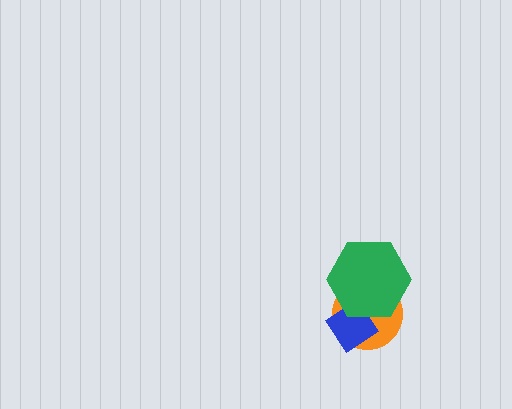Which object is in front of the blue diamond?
The green hexagon is in front of the blue diamond.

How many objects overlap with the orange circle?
2 objects overlap with the orange circle.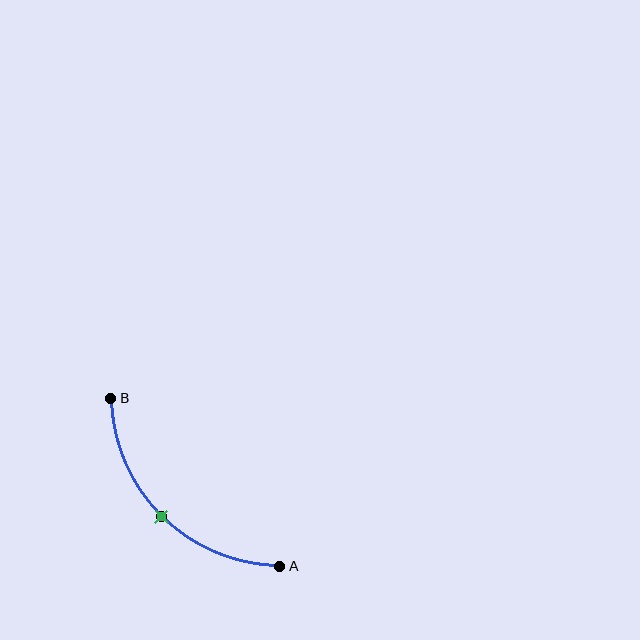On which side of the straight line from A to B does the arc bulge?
The arc bulges below and to the left of the straight line connecting A and B.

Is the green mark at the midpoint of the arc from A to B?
Yes. The green mark lies on the arc at equal arc-length from both A and B — it is the arc midpoint.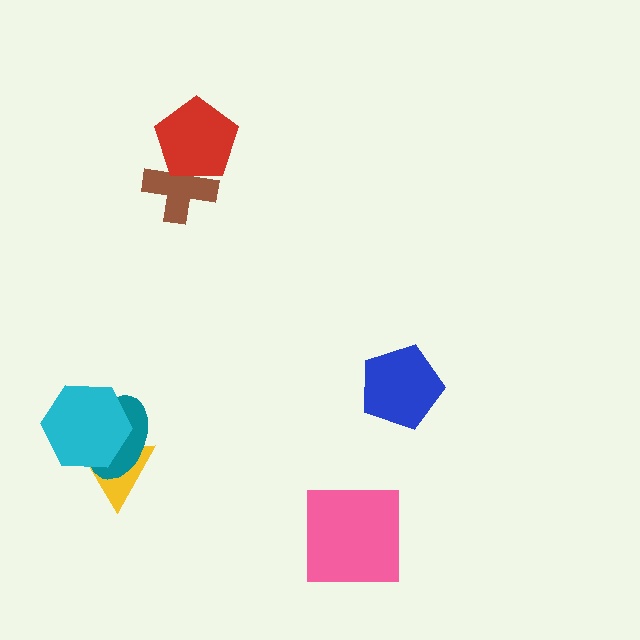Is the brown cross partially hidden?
Yes, it is partially covered by another shape.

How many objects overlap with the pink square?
0 objects overlap with the pink square.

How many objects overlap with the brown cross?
1 object overlaps with the brown cross.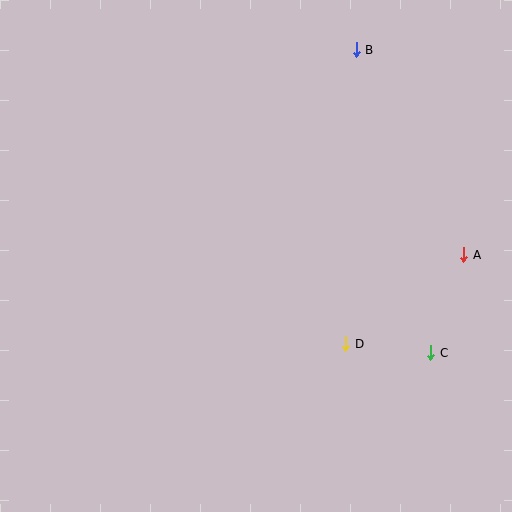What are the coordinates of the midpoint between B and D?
The midpoint between B and D is at (351, 197).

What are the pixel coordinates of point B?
Point B is at (356, 50).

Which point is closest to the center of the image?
Point D at (346, 344) is closest to the center.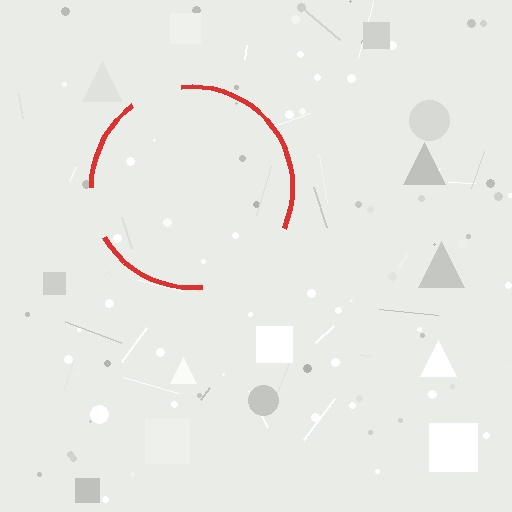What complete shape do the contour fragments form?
The contour fragments form a circle.